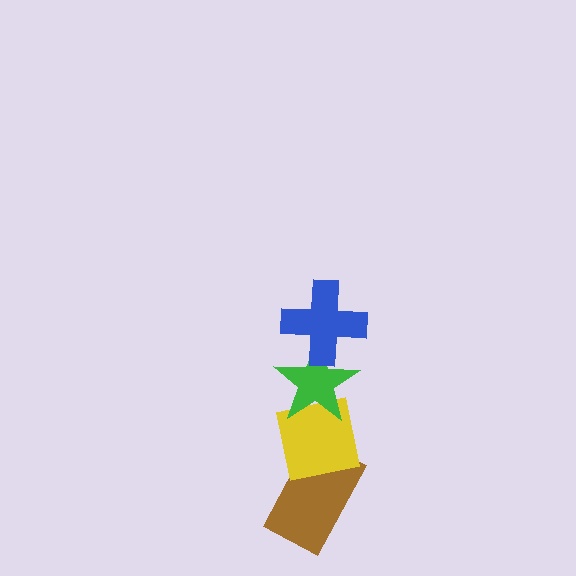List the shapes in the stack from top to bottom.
From top to bottom: the blue cross, the green star, the yellow square, the brown rectangle.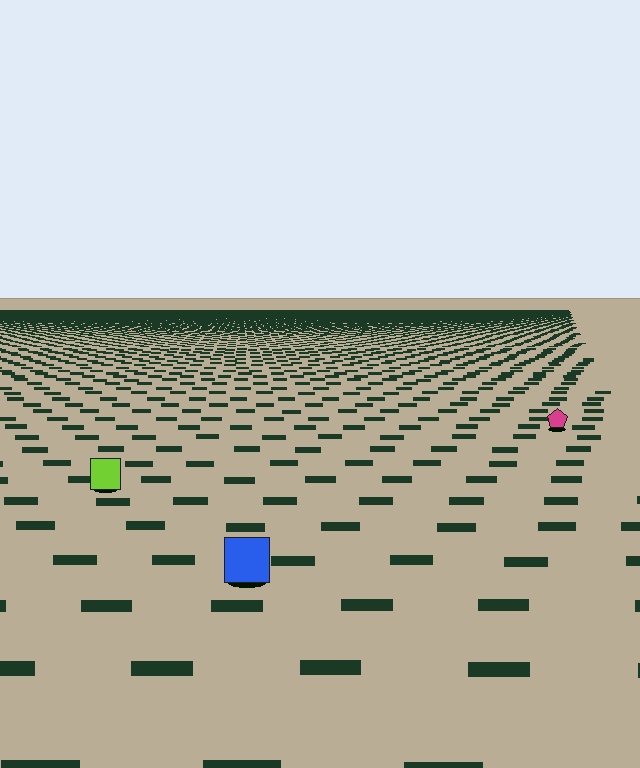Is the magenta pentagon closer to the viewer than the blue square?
No. The blue square is closer — you can tell from the texture gradient: the ground texture is coarser near it.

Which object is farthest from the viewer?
The magenta pentagon is farthest from the viewer. It appears smaller and the ground texture around it is denser.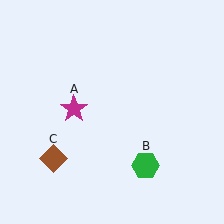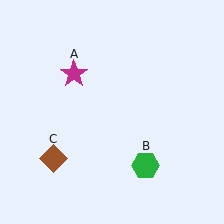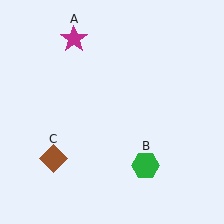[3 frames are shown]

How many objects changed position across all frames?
1 object changed position: magenta star (object A).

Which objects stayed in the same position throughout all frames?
Green hexagon (object B) and brown diamond (object C) remained stationary.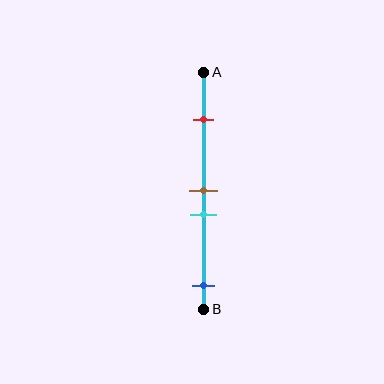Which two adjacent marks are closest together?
The brown and cyan marks are the closest adjacent pair.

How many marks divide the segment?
There are 4 marks dividing the segment.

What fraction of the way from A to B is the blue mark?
The blue mark is approximately 90% (0.9) of the way from A to B.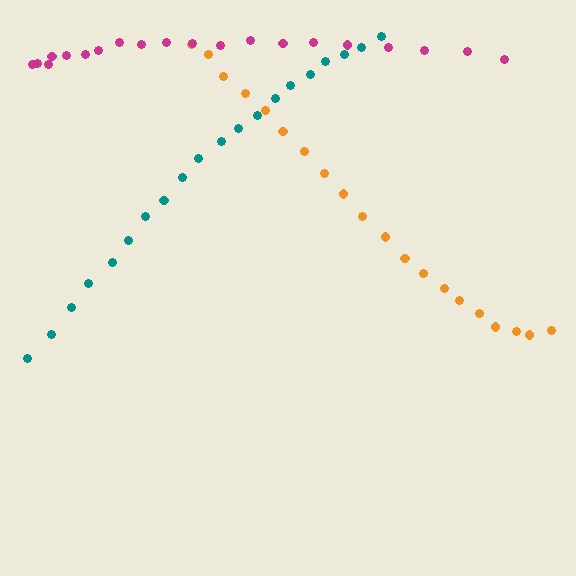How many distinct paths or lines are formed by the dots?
There are 3 distinct paths.